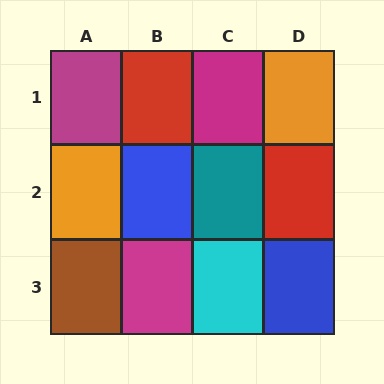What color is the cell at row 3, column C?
Cyan.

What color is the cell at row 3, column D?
Blue.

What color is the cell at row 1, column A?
Magenta.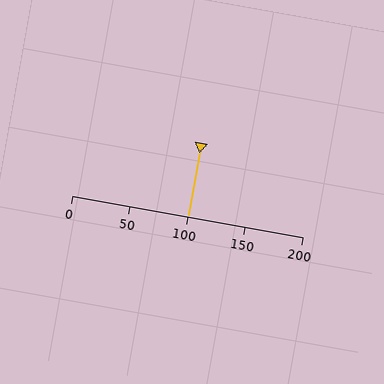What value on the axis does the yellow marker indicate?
The marker indicates approximately 100.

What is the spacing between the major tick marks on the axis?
The major ticks are spaced 50 apart.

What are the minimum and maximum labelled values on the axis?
The axis runs from 0 to 200.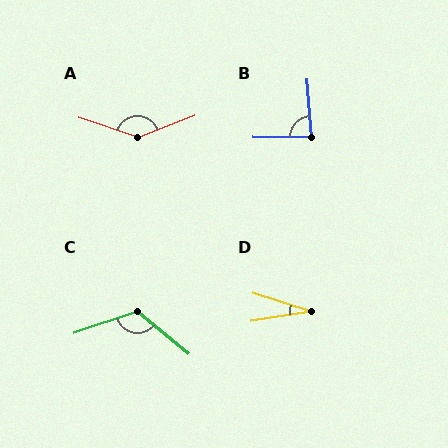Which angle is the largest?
A, at approximately 141 degrees.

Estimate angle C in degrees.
Approximately 122 degrees.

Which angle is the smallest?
D, at approximately 27 degrees.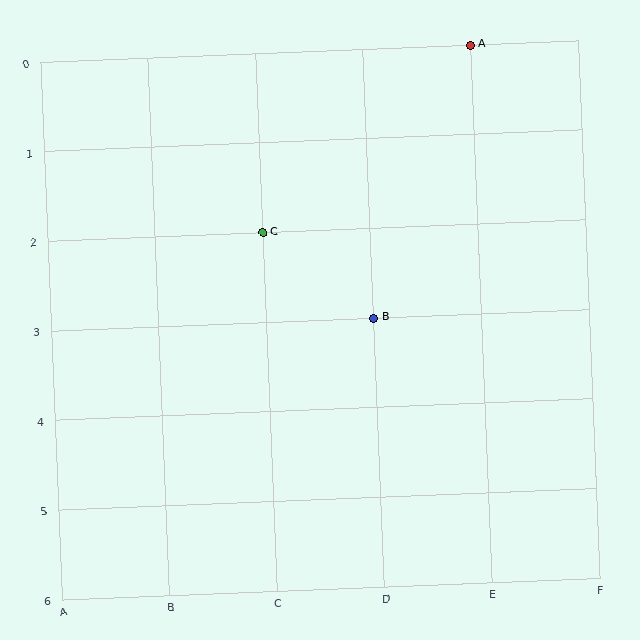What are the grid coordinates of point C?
Point C is at grid coordinates (C, 2).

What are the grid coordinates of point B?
Point B is at grid coordinates (D, 3).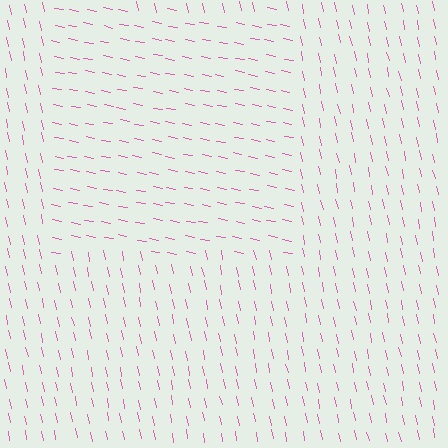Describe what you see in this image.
The image is filled with small pink line segments. A rectangle region in the image has lines oriented differently from the surrounding lines, creating a visible texture boundary.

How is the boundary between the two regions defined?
The boundary is defined purely by a change in line orientation (approximately 68 degrees difference). All lines are the same color and thickness.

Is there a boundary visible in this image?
Yes, there is a texture boundary formed by a change in line orientation.